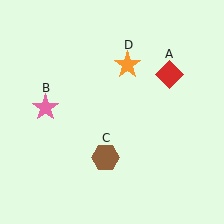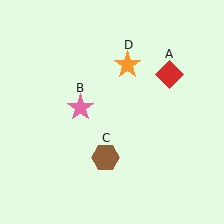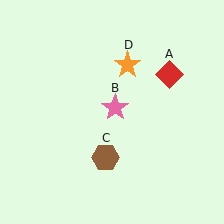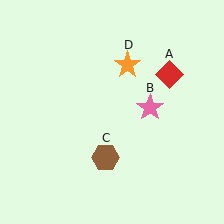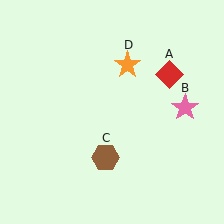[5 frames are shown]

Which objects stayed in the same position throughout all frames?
Red diamond (object A) and brown hexagon (object C) and orange star (object D) remained stationary.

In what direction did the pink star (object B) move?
The pink star (object B) moved right.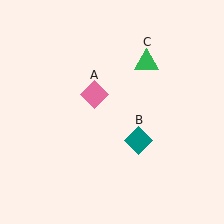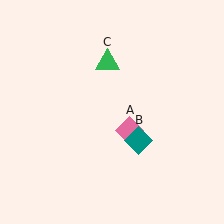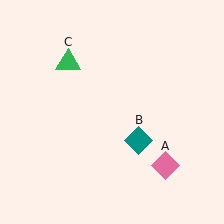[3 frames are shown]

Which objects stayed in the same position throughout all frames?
Teal diamond (object B) remained stationary.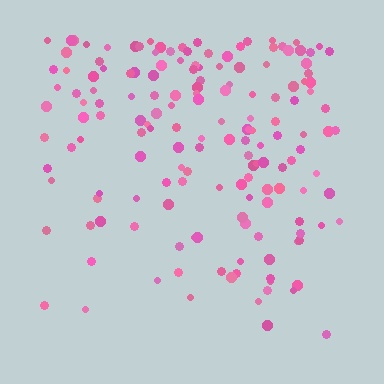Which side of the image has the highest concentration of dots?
The top.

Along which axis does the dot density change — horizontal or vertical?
Vertical.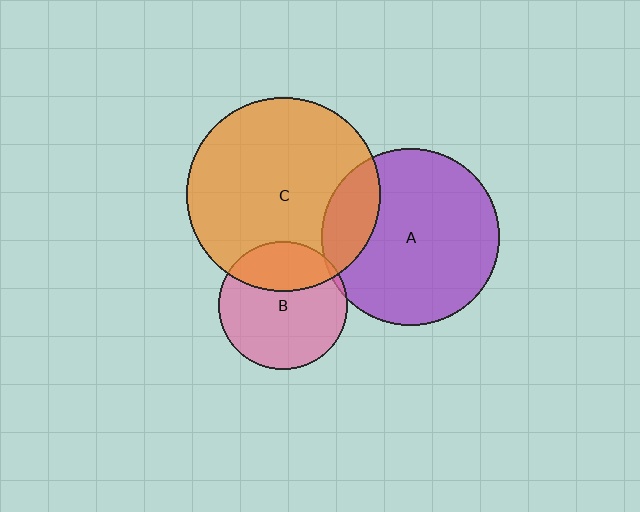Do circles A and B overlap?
Yes.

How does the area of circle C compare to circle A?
Approximately 1.2 times.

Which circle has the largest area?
Circle C (orange).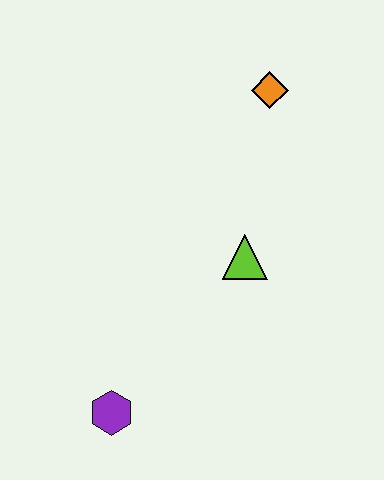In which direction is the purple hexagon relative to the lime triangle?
The purple hexagon is below the lime triangle.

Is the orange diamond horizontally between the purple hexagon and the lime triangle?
No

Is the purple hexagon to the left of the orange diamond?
Yes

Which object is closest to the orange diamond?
The lime triangle is closest to the orange diamond.